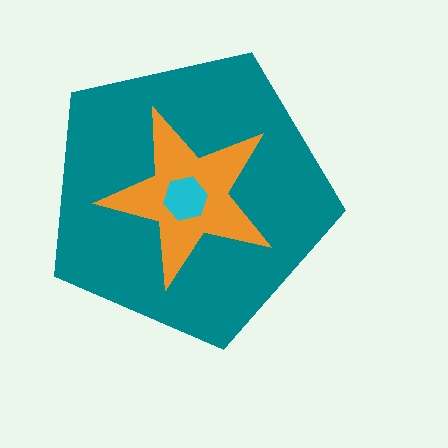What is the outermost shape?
The teal pentagon.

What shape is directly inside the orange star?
The cyan hexagon.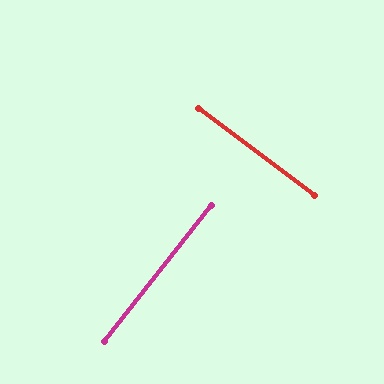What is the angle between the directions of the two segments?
Approximately 89 degrees.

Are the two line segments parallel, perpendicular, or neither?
Perpendicular — they meet at approximately 89°.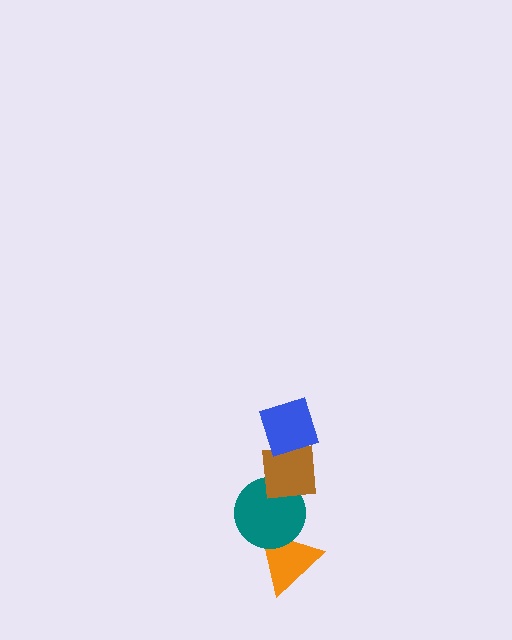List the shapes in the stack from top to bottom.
From top to bottom: the blue diamond, the brown square, the teal circle, the orange triangle.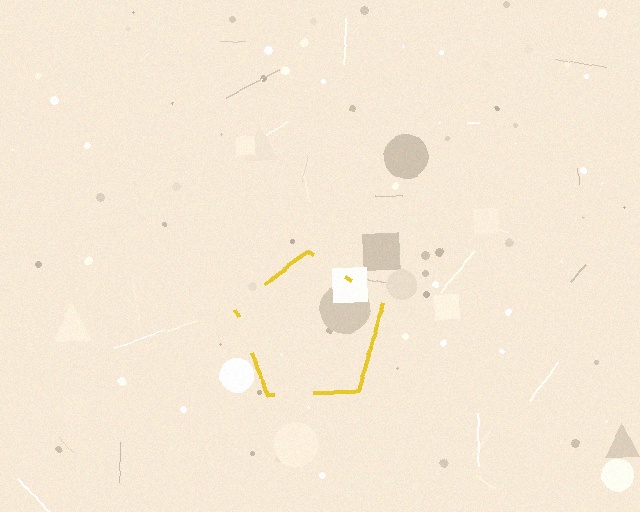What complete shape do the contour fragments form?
The contour fragments form a pentagon.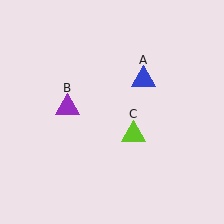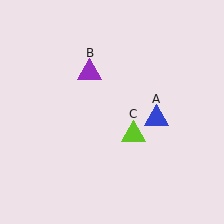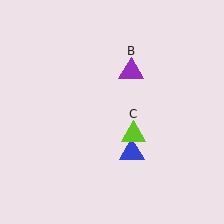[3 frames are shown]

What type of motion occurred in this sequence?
The blue triangle (object A), purple triangle (object B) rotated clockwise around the center of the scene.